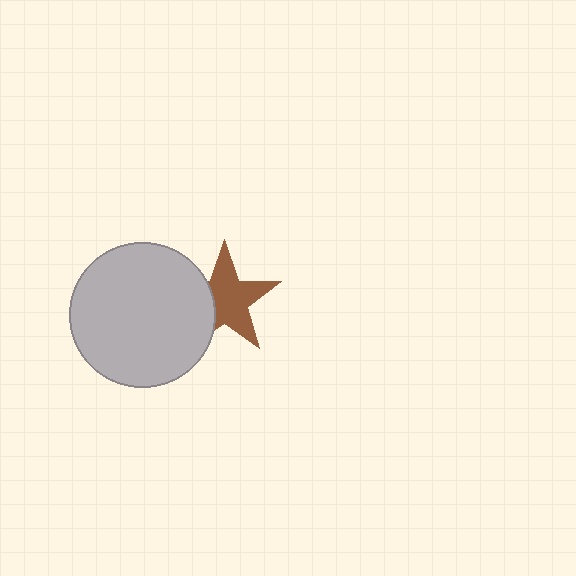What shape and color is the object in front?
The object in front is a light gray circle.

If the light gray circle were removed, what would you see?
You would see the complete brown star.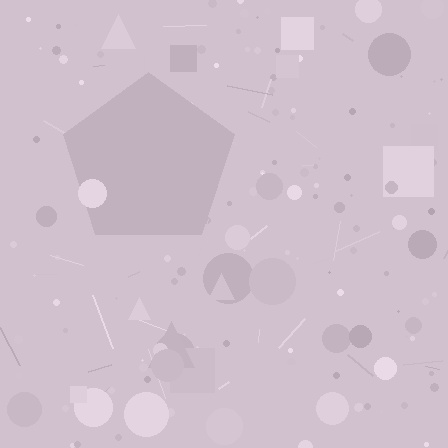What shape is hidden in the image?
A pentagon is hidden in the image.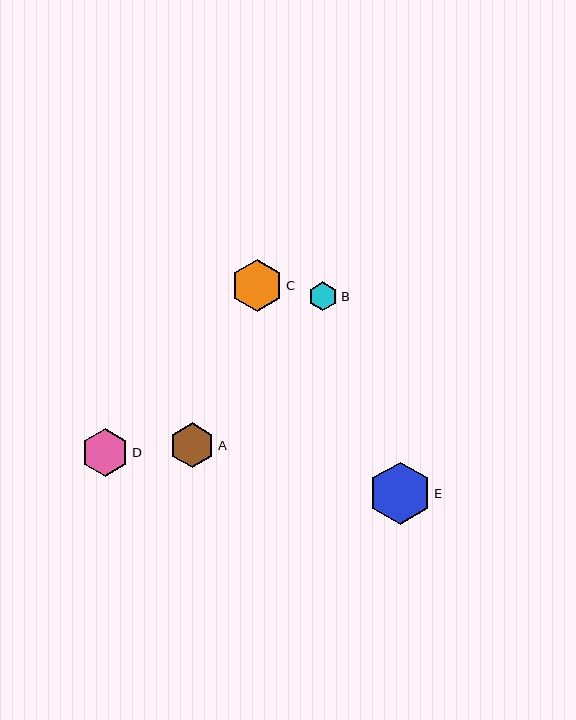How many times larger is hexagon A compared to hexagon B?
Hexagon A is approximately 1.5 times the size of hexagon B.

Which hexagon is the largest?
Hexagon E is the largest with a size of approximately 62 pixels.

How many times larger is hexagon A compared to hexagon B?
Hexagon A is approximately 1.5 times the size of hexagon B.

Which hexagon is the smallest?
Hexagon B is the smallest with a size of approximately 29 pixels.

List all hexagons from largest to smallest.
From largest to smallest: E, C, D, A, B.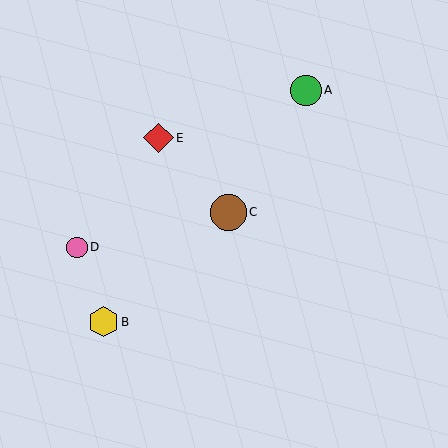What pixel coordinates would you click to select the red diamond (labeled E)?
Click at (158, 138) to select the red diamond E.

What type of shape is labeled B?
Shape B is a yellow hexagon.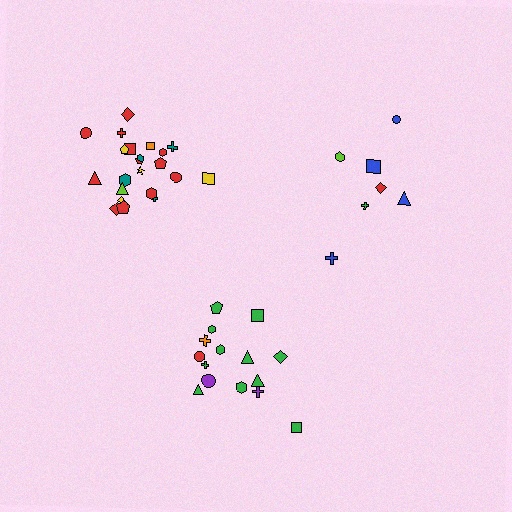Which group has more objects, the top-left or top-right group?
The top-left group.